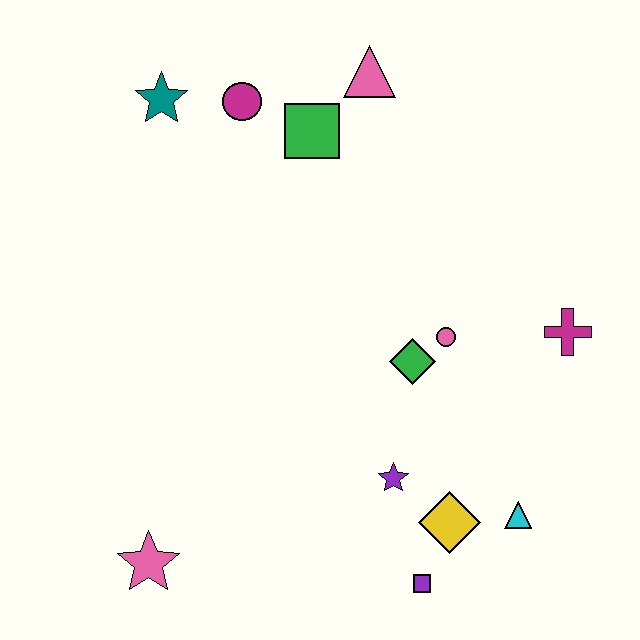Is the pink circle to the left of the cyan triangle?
Yes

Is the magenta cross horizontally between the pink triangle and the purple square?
No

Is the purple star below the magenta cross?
Yes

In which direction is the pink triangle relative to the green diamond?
The pink triangle is above the green diamond.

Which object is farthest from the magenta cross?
The pink star is farthest from the magenta cross.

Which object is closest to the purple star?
The yellow diamond is closest to the purple star.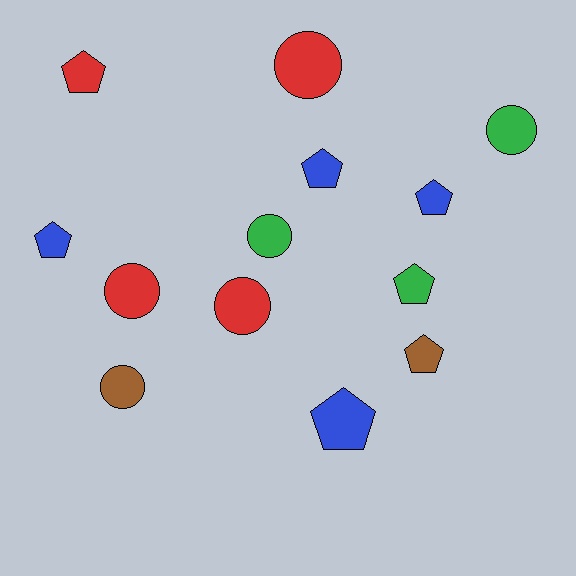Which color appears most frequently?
Red, with 4 objects.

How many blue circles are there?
There are no blue circles.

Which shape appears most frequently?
Pentagon, with 7 objects.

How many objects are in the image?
There are 13 objects.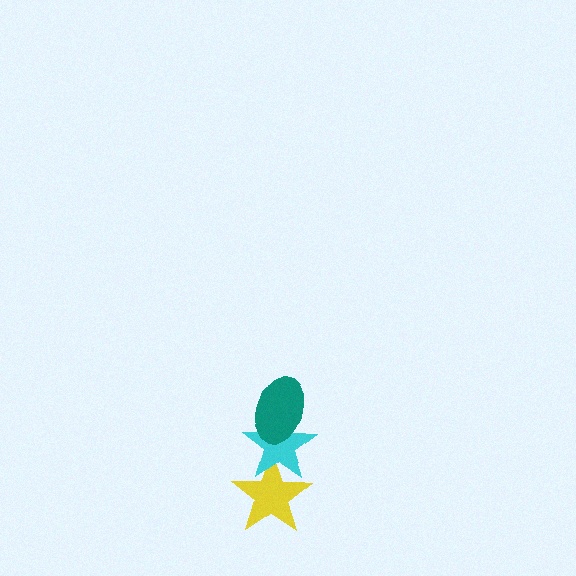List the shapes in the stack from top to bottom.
From top to bottom: the teal ellipse, the cyan star, the yellow star.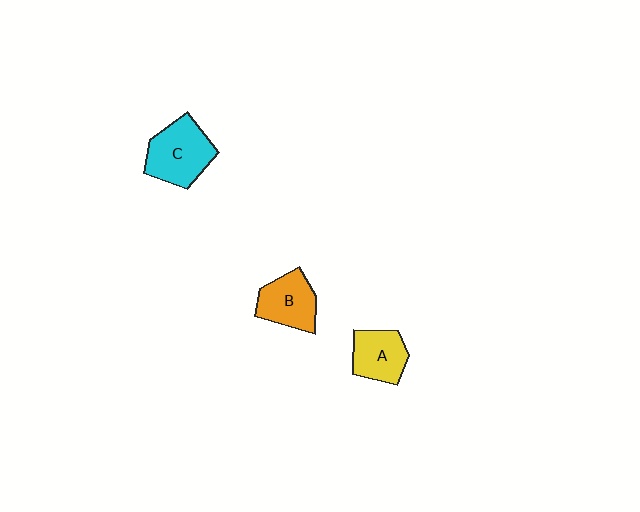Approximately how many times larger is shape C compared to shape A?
Approximately 1.4 times.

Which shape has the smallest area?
Shape A (yellow).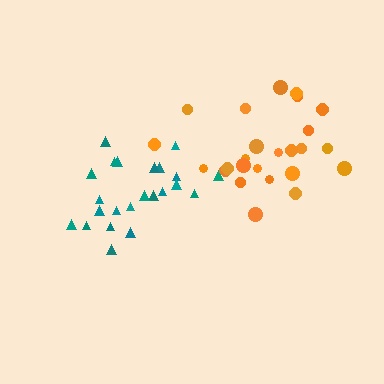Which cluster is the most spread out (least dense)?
Orange.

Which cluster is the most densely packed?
Teal.